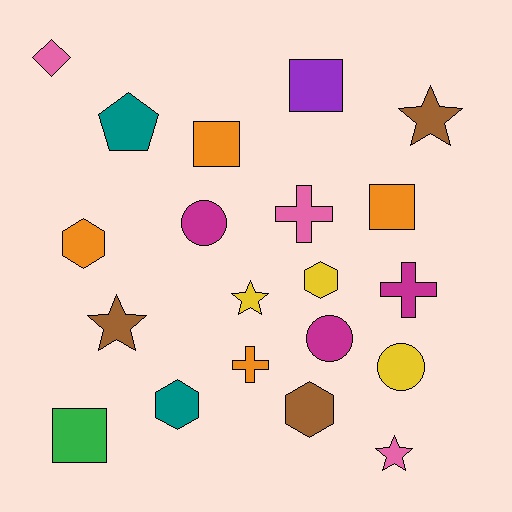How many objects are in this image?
There are 20 objects.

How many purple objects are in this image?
There is 1 purple object.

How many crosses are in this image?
There are 3 crosses.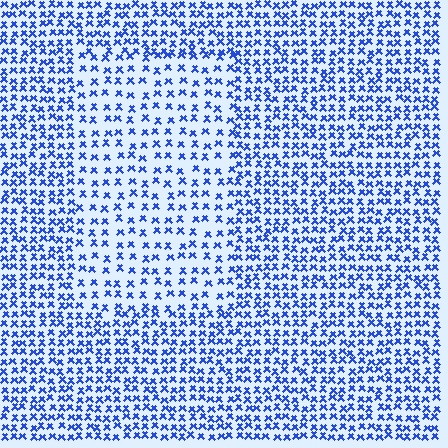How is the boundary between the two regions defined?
The boundary is defined by a change in element density (approximately 1.8x ratio). All elements are the same color, size, and shape.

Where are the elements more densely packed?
The elements are more densely packed outside the rectangle boundary.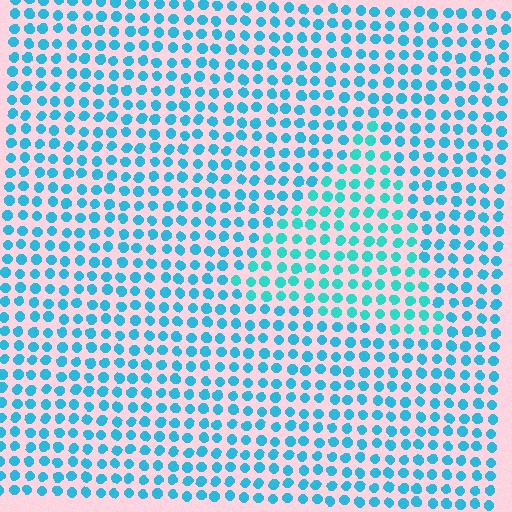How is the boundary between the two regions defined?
The boundary is defined purely by a slight shift in hue (about 19 degrees). Spacing, size, and orientation are identical on both sides.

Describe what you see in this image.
The image is filled with small cyan elements in a uniform arrangement. A triangle-shaped region is visible where the elements are tinted to a slightly different hue, forming a subtle color boundary.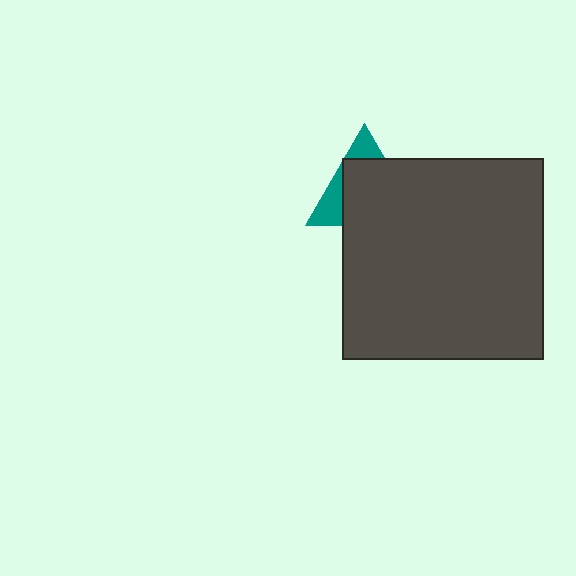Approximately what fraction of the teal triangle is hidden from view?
Roughly 70% of the teal triangle is hidden behind the dark gray square.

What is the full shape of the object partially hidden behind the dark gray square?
The partially hidden object is a teal triangle.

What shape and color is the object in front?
The object in front is a dark gray square.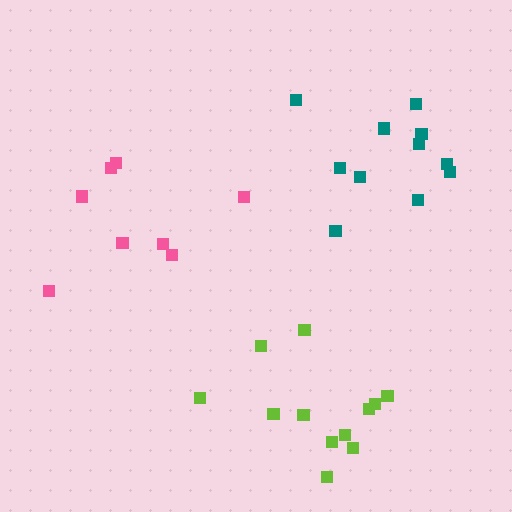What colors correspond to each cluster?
The clusters are colored: pink, teal, lime.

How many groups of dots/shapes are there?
There are 3 groups.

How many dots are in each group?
Group 1: 8 dots, Group 2: 11 dots, Group 3: 12 dots (31 total).